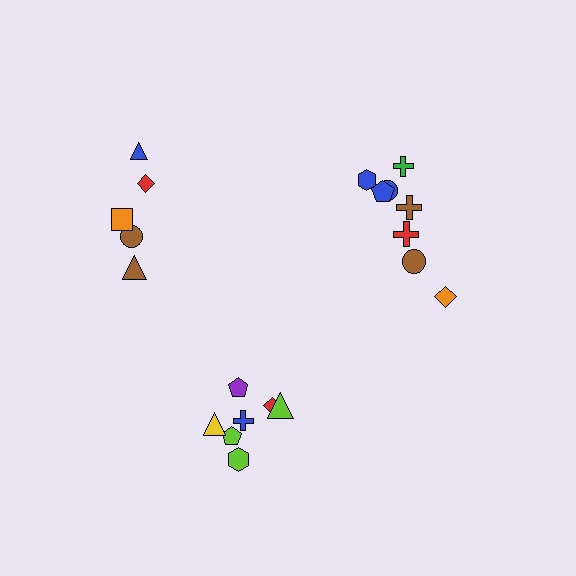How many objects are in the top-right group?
There are 8 objects.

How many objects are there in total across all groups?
There are 20 objects.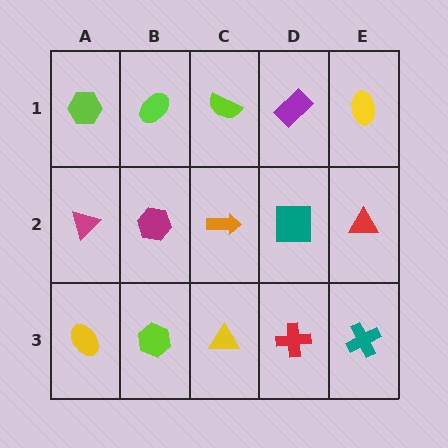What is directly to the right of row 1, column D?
A yellow ellipse.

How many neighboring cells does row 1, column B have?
3.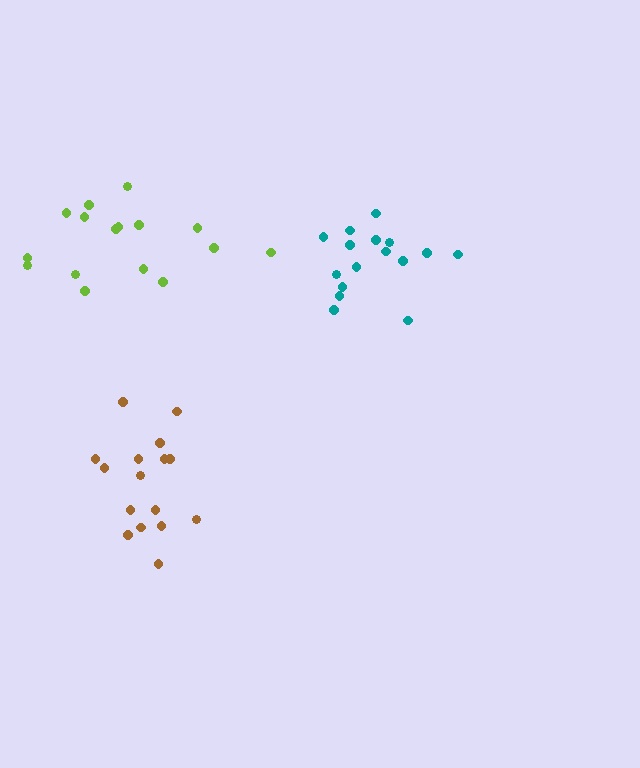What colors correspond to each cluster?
The clusters are colored: teal, lime, brown.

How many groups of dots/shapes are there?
There are 3 groups.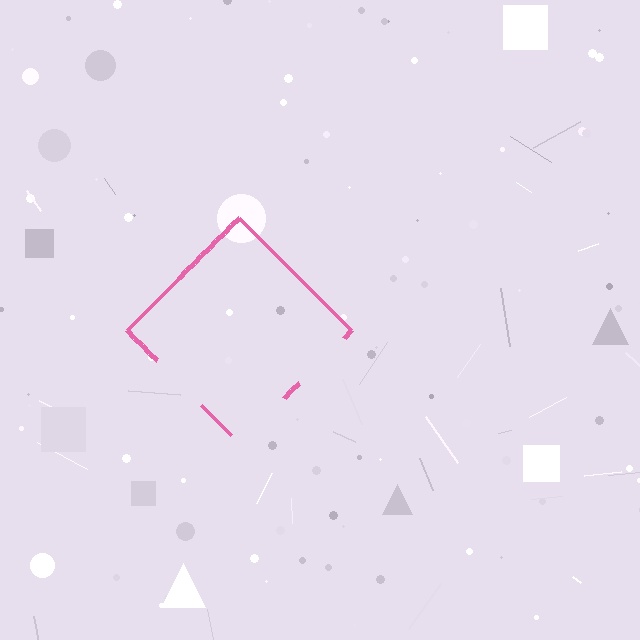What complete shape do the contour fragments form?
The contour fragments form a diamond.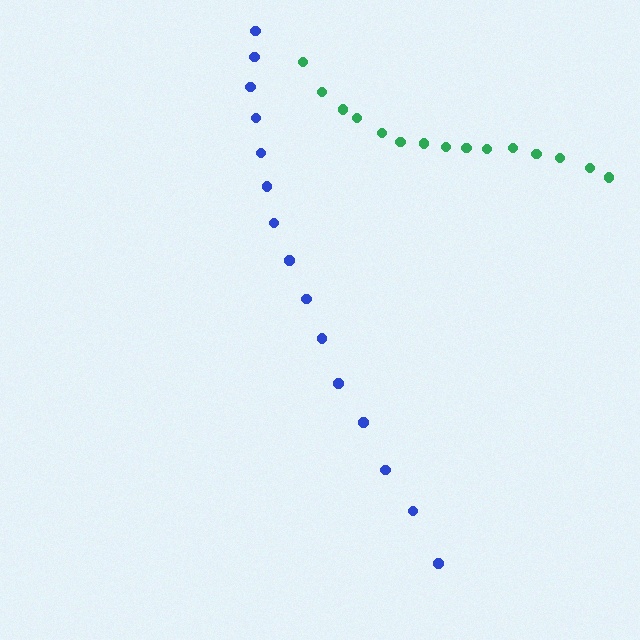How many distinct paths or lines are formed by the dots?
There are 2 distinct paths.